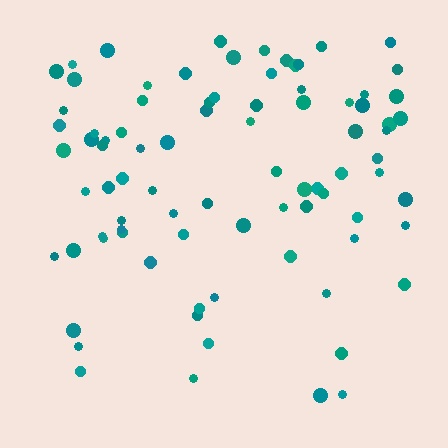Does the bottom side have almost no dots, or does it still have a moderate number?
Still a moderate number, just noticeably fewer than the top.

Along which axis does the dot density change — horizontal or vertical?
Vertical.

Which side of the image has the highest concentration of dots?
The top.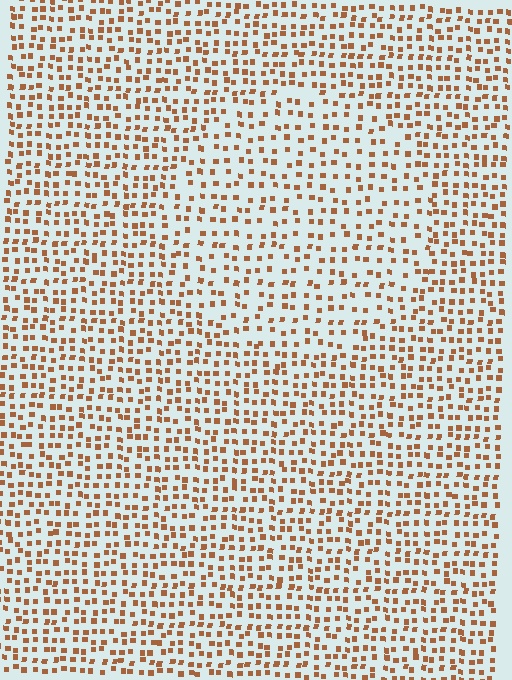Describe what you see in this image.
The image contains small brown elements arranged at two different densities. A circle-shaped region is visible where the elements are less densely packed than the surrounding area.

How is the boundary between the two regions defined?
The boundary is defined by a change in element density (approximately 1.5x ratio). All elements are the same color, size, and shape.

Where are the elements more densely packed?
The elements are more densely packed outside the circle boundary.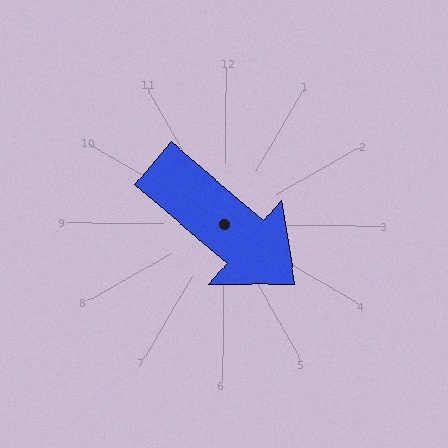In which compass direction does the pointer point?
Southeast.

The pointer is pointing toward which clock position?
Roughly 4 o'clock.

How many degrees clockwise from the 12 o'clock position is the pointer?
Approximately 130 degrees.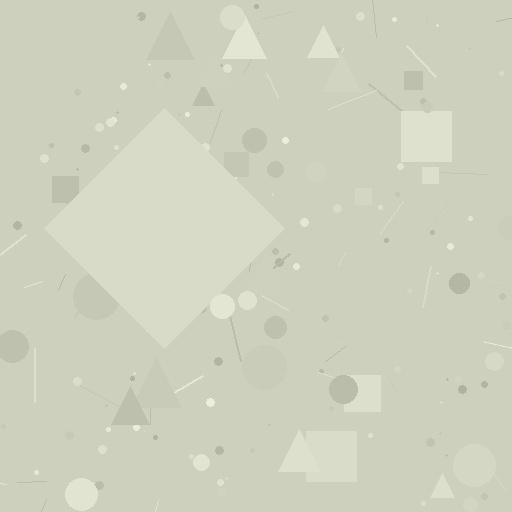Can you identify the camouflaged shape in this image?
The camouflaged shape is a diamond.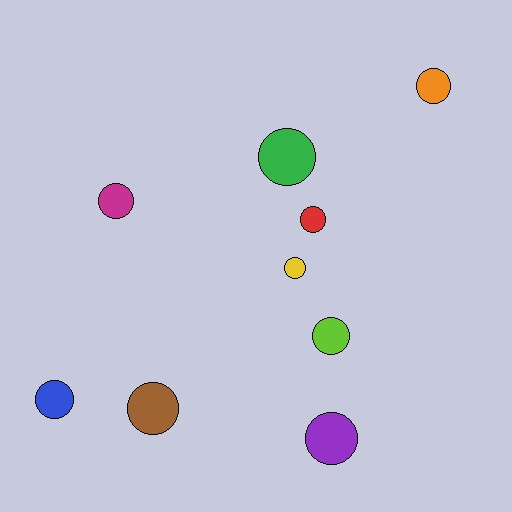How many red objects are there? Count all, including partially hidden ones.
There is 1 red object.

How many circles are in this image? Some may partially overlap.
There are 9 circles.